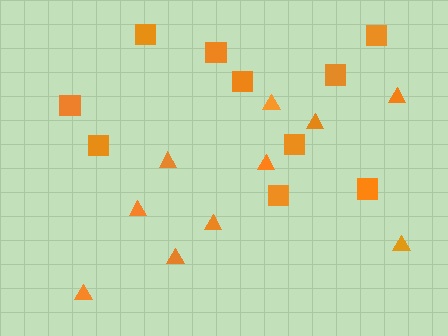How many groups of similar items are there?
There are 2 groups: one group of triangles (10) and one group of squares (10).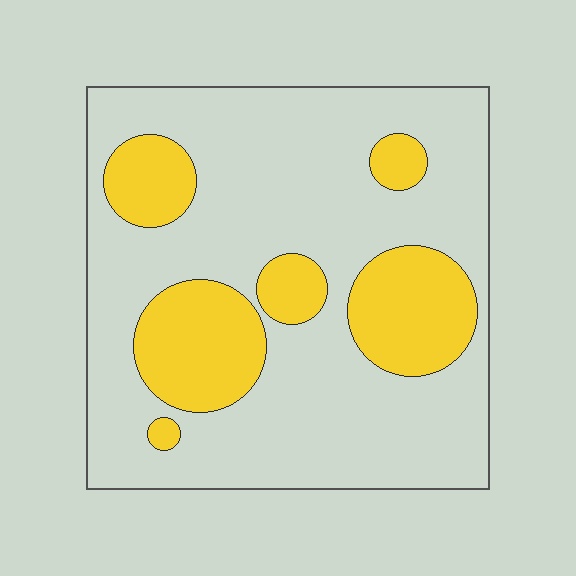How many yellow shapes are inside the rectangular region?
6.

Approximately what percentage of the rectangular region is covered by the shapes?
Approximately 25%.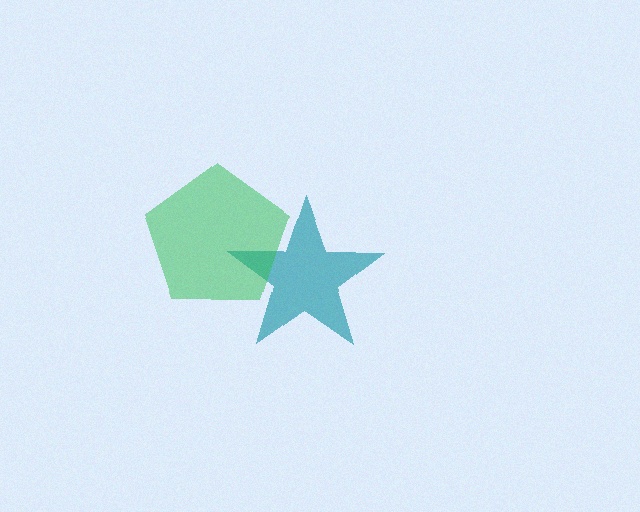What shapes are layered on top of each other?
The layered shapes are: a teal star, a green pentagon.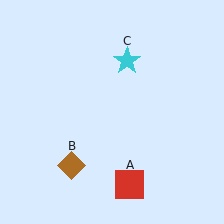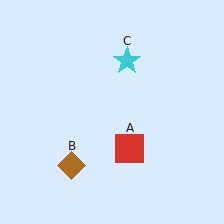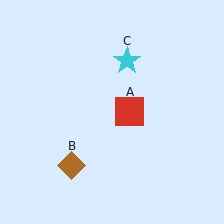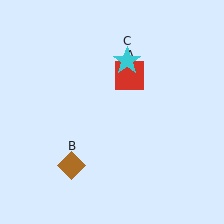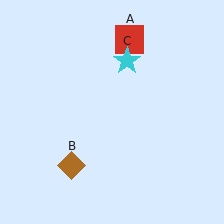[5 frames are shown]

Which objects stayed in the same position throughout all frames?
Brown diamond (object B) and cyan star (object C) remained stationary.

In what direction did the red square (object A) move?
The red square (object A) moved up.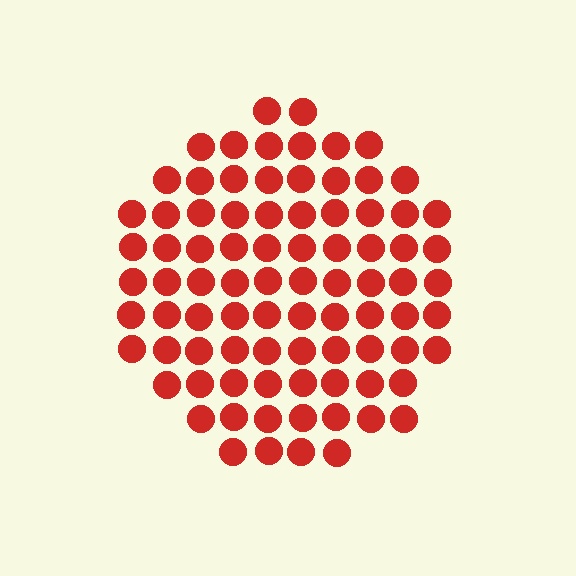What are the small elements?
The small elements are circles.